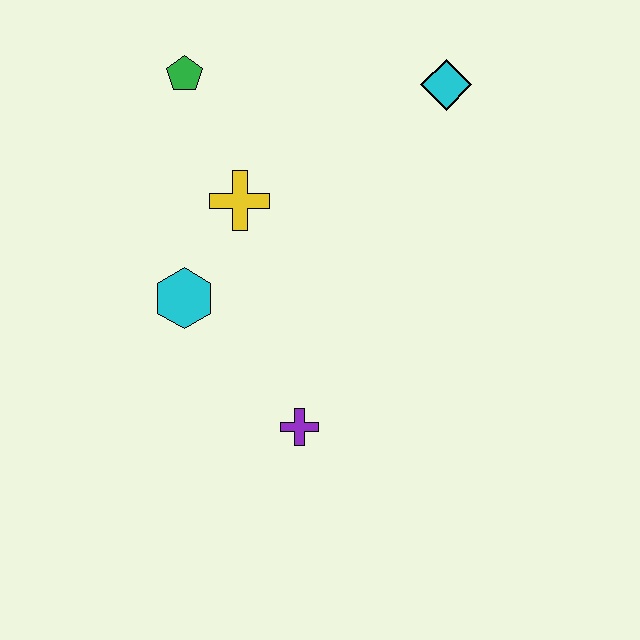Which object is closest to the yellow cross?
The cyan hexagon is closest to the yellow cross.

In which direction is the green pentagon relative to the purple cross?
The green pentagon is above the purple cross.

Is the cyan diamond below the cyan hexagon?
No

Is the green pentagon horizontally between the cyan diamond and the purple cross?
No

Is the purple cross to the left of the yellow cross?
No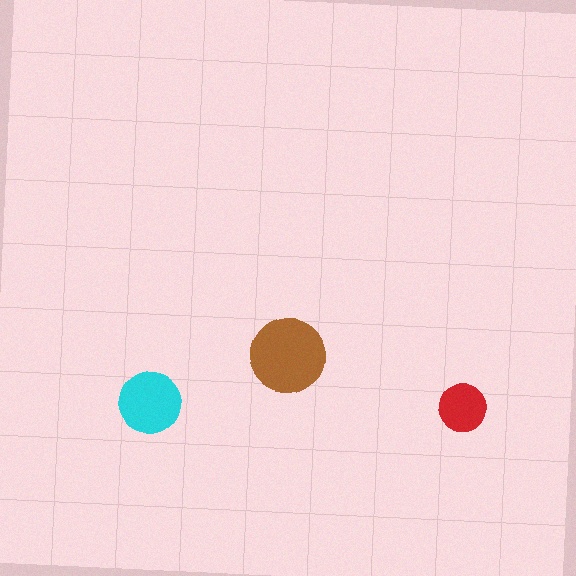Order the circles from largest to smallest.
the brown one, the cyan one, the red one.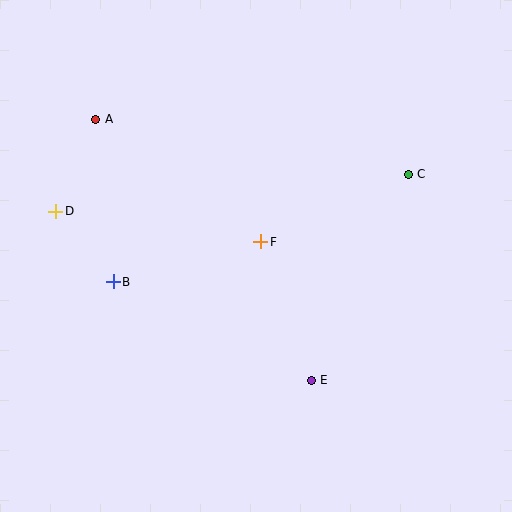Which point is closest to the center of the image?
Point F at (261, 242) is closest to the center.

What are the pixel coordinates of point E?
Point E is at (311, 380).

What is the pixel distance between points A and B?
The distance between A and B is 164 pixels.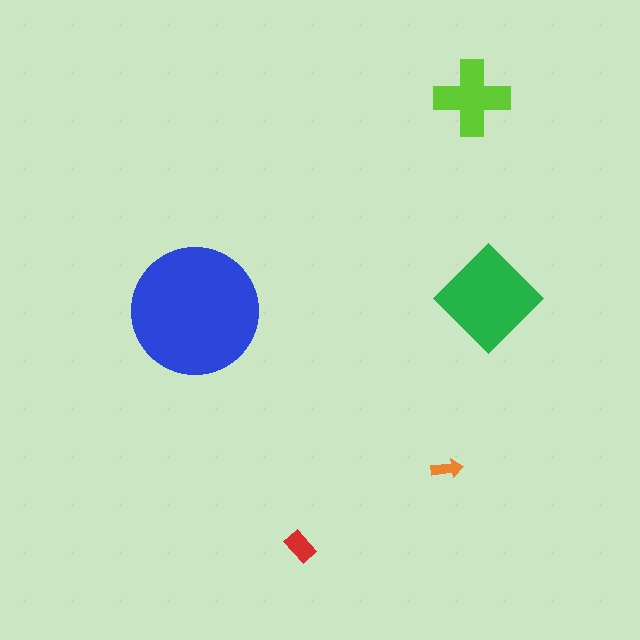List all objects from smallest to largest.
The orange arrow, the red rectangle, the lime cross, the green diamond, the blue circle.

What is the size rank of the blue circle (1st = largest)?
1st.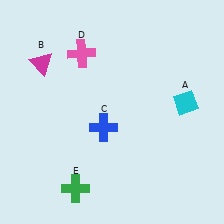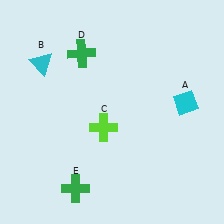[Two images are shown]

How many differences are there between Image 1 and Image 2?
There are 3 differences between the two images.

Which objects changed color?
B changed from magenta to cyan. C changed from blue to lime. D changed from pink to green.